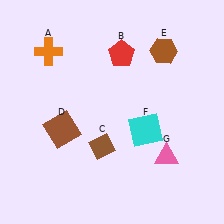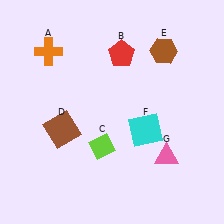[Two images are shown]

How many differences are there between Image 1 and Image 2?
There is 1 difference between the two images.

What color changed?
The diamond (C) changed from brown in Image 1 to lime in Image 2.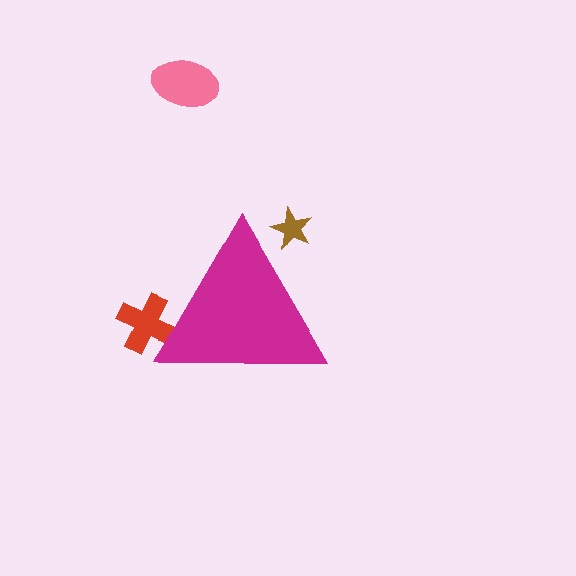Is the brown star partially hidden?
Yes, the brown star is partially hidden behind the magenta triangle.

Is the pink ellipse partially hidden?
No, the pink ellipse is fully visible.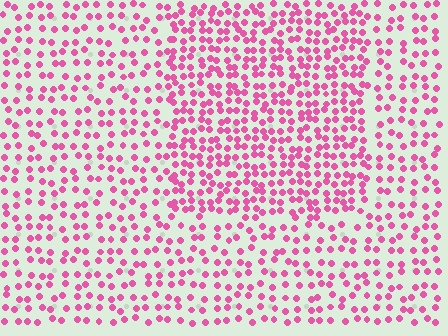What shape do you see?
I see a rectangle.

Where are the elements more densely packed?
The elements are more densely packed inside the rectangle boundary.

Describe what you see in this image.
The image contains small pink elements arranged at two different densities. A rectangle-shaped region is visible where the elements are more densely packed than the surrounding area.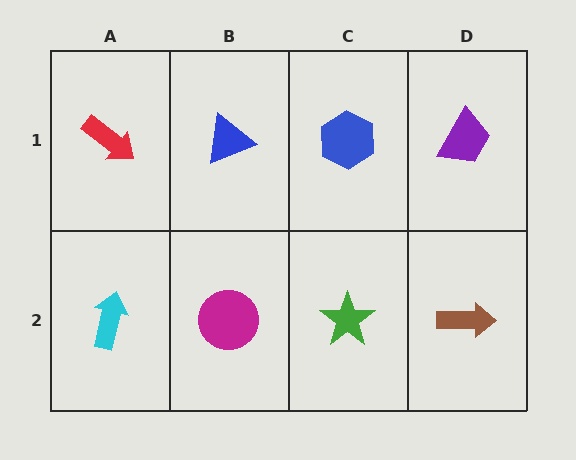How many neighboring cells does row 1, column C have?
3.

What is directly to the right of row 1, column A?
A blue triangle.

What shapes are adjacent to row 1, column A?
A cyan arrow (row 2, column A), a blue triangle (row 1, column B).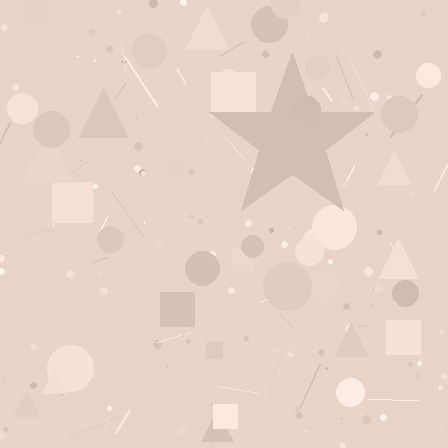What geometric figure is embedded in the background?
A star is embedded in the background.